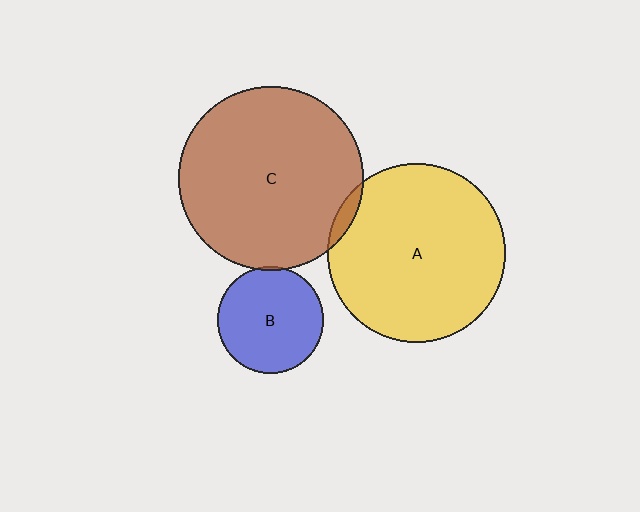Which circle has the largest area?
Circle C (brown).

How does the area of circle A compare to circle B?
Approximately 2.8 times.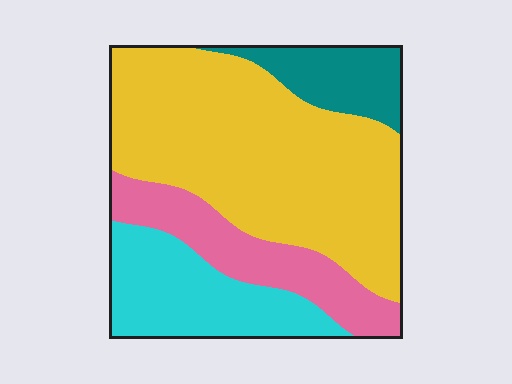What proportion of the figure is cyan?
Cyan takes up less than a quarter of the figure.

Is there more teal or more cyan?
Cyan.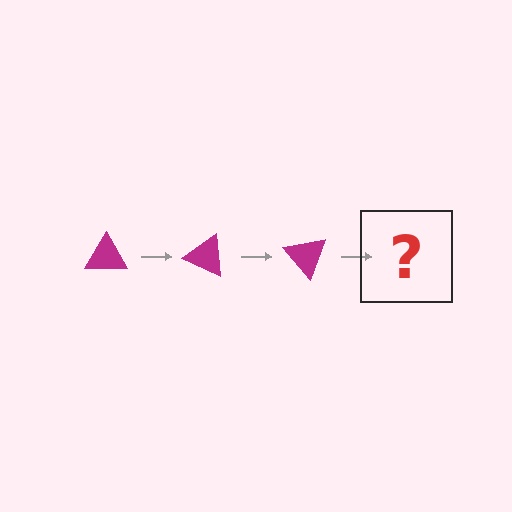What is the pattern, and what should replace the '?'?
The pattern is that the triangle rotates 25 degrees each step. The '?' should be a magenta triangle rotated 75 degrees.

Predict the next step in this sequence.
The next step is a magenta triangle rotated 75 degrees.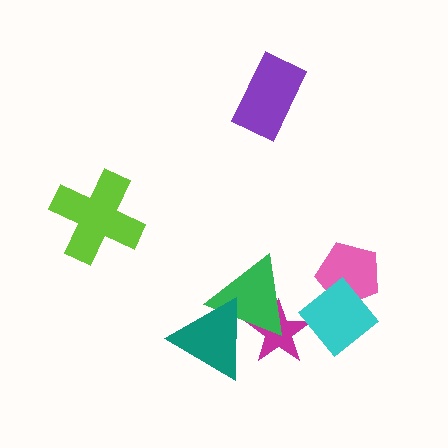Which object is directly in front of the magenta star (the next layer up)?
The cyan diamond is directly in front of the magenta star.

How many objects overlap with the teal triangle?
2 objects overlap with the teal triangle.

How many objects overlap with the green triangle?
2 objects overlap with the green triangle.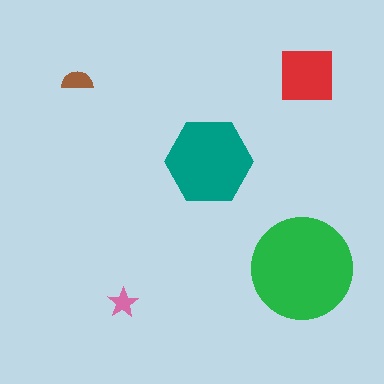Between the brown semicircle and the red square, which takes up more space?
The red square.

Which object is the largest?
The green circle.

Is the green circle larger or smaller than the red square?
Larger.